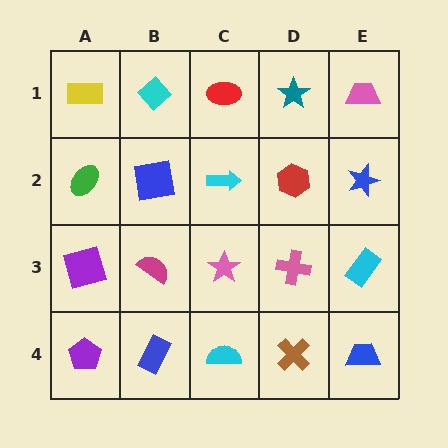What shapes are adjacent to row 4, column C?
A pink star (row 3, column C), a blue rectangle (row 4, column B), a brown cross (row 4, column D).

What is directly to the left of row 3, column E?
A pink cross.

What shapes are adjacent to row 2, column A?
A yellow rectangle (row 1, column A), a purple square (row 3, column A), a blue square (row 2, column B).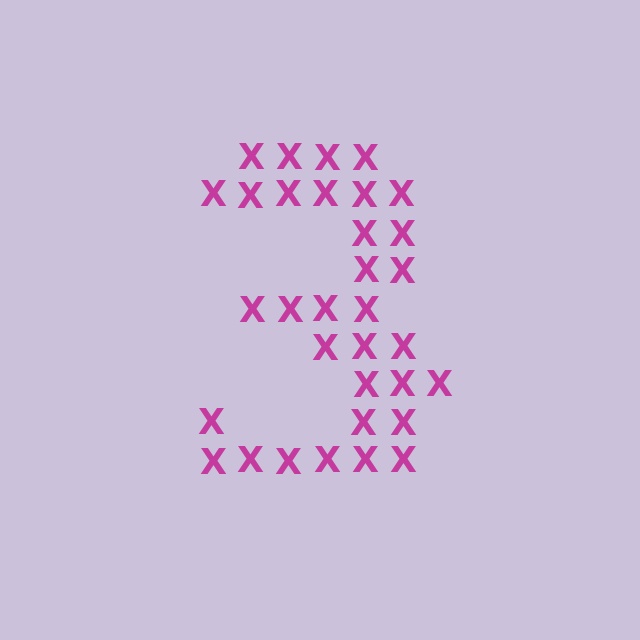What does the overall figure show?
The overall figure shows the digit 3.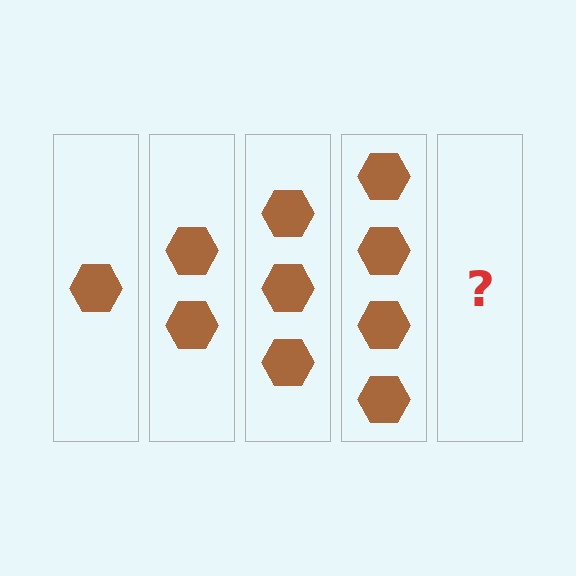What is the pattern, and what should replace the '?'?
The pattern is that each step adds one more hexagon. The '?' should be 5 hexagons.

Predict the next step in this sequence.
The next step is 5 hexagons.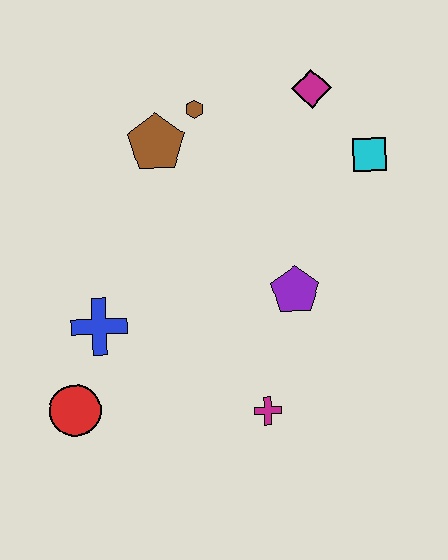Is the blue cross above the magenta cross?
Yes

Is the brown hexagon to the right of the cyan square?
No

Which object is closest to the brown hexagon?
The brown pentagon is closest to the brown hexagon.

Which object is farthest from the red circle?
The magenta diamond is farthest from the red circle.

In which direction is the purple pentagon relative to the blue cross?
The purple pentagon is to the right of the blue cross.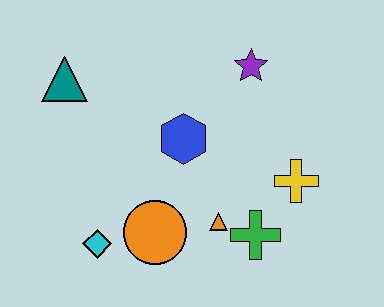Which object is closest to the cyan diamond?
The orange circle is closest to the cyan diamond.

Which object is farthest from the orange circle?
The purple star is farthest from the orange circle.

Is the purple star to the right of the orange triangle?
Yes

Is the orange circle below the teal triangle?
Yes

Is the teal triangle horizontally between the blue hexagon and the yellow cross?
No